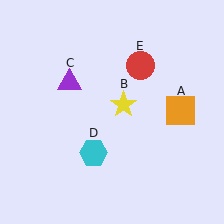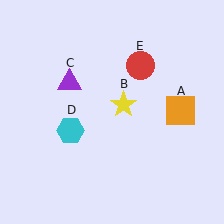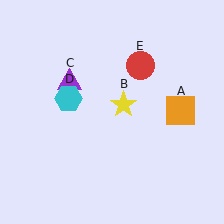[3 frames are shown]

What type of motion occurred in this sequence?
The cyan hexagon (object D) rotated clockwise around the center of the scene.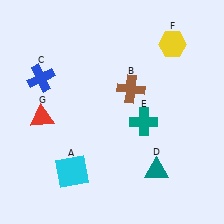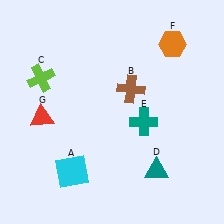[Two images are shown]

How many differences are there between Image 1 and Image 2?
There are 2 differences between the two images.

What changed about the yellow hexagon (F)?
In Image 1, F is yellow. In Image 2, it changed to orange.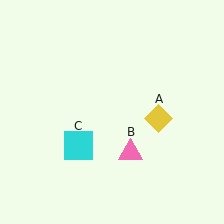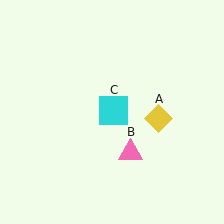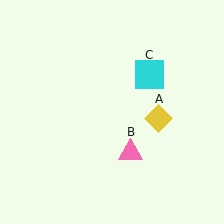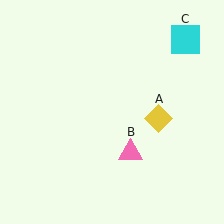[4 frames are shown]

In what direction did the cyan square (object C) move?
The cyan square (object C) moved up and to the right.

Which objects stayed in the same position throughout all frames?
Yellow diamond (object A) and pink triangle (object B) remained stationary.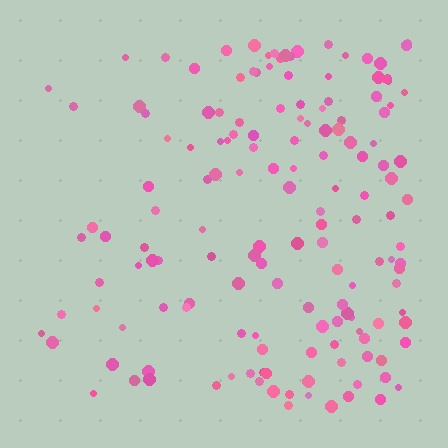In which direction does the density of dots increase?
From left to right, with the right side densest.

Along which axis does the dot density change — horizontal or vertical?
Horizontal.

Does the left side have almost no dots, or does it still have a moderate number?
Still a moderate number, just noticeably fewer than the right.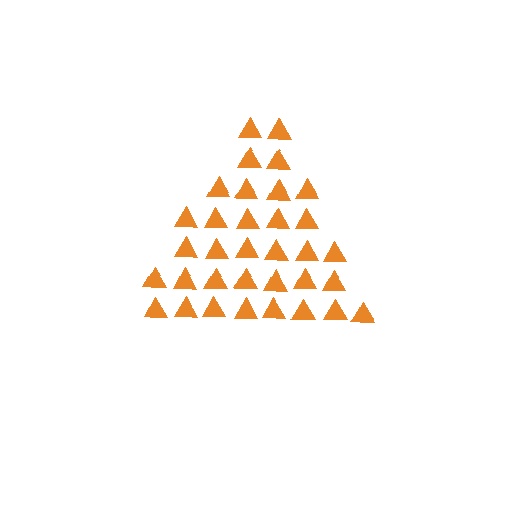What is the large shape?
The large shape is a triangle.